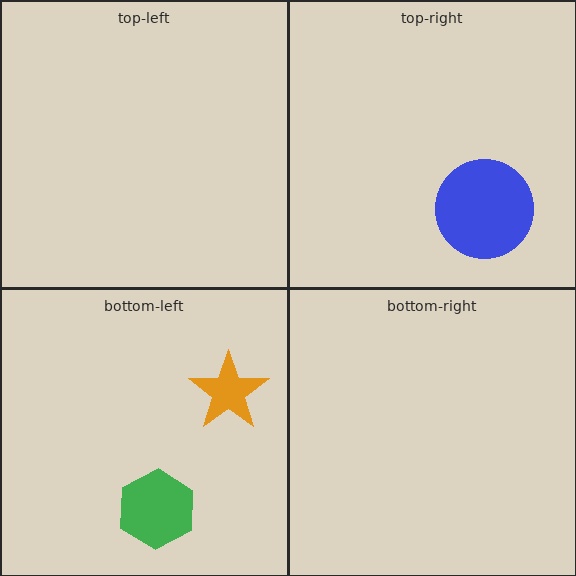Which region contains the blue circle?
The top-right region.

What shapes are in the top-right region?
The blue circle.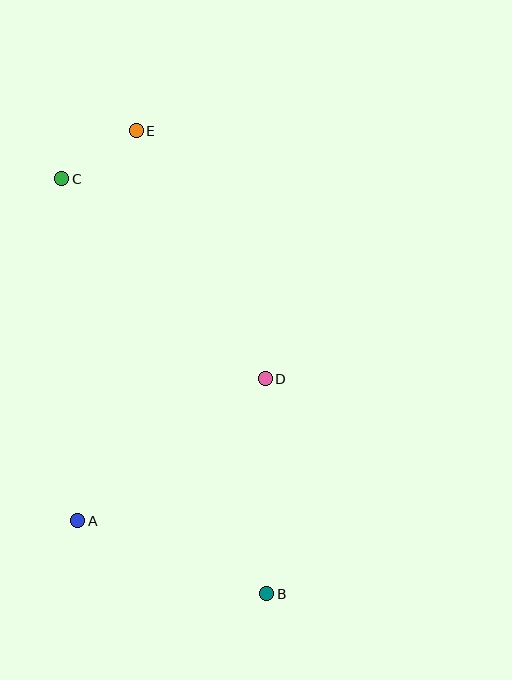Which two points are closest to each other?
Points C and E are closest to each other.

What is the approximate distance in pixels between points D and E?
The distance between D and E is approximately 280 pixels.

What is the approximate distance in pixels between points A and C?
The distance between A and C is approximately 343 pixels.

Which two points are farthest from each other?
Points B and E are farthest from each other.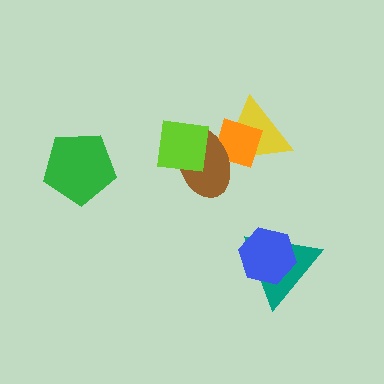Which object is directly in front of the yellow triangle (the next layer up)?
The orange diamond is directly in front of the yellow triangle.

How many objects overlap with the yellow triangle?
2 objects overlap with the yellow triangle.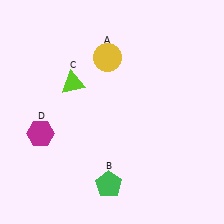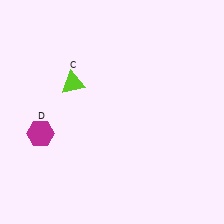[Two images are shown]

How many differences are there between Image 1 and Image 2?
There are 2 differences between the two images.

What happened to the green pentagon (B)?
The green pentagon (B) was removed in Image 2. It was in the bottom-left area of Image 1.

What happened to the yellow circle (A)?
The yellow circle (A) was removed in Image 2. It was in the top-left area of Image 1.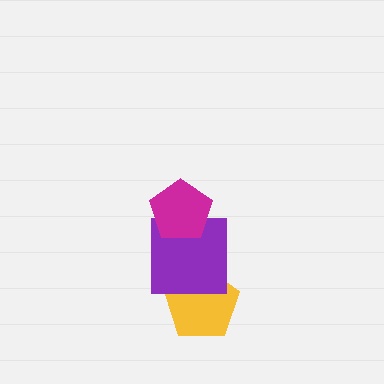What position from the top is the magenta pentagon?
The magenta pentagon is 1st from the top.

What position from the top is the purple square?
The purple square is 2nd from the top.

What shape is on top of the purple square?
The magenta pentagon is on top of the purple square.